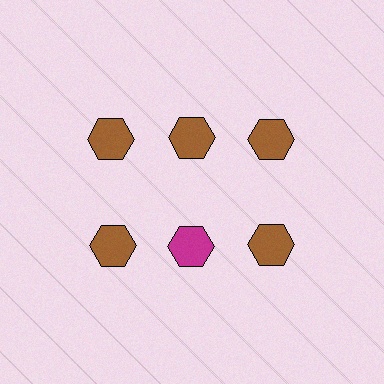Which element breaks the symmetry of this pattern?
The magenta hexagon in the second row, second from left column breaks the symmetry. All other shapes are brown hexagons.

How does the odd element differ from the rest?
It has a different color: magenta instead of brown.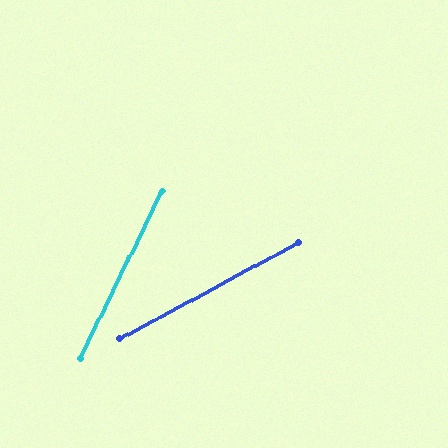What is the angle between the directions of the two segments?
Approximately 36 degrees.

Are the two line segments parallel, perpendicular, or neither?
Neither parallel nor perpendicular — they differ by about 36°.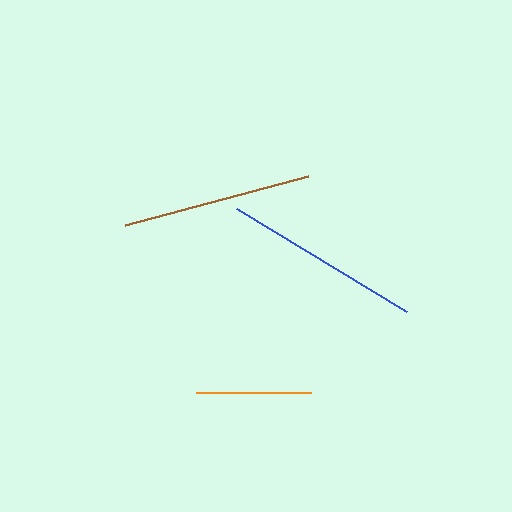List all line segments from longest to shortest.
From longest to shortest: blue, brown, orange.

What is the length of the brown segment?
The brown segment is approximately 189 pixels long.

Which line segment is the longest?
The blue line is the longest at approximately 198 pixels.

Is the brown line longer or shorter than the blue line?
The blue line is longer than the brown line.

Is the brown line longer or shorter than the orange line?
The brown line is longer than the orange line.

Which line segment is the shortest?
The orange line is the shortest at approximately 115 pixels.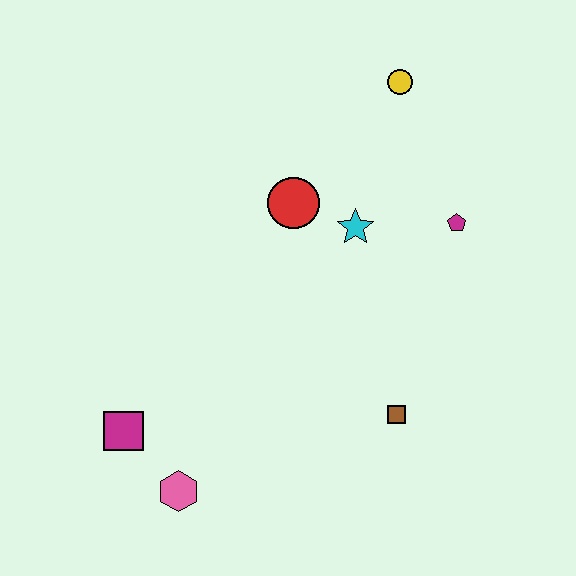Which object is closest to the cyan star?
The red circle is closest to the cyan star.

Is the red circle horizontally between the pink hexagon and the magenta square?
No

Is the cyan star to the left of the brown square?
Yes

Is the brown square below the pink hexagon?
No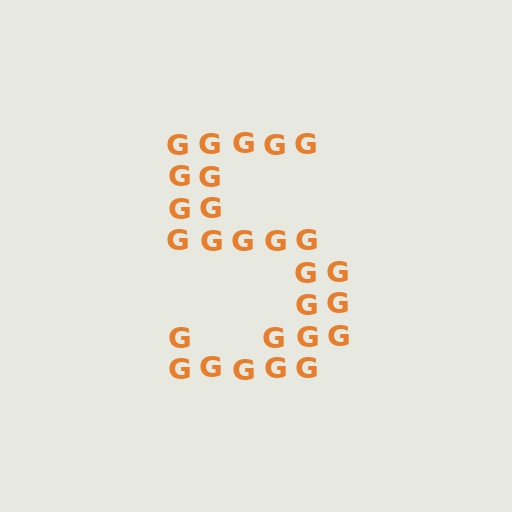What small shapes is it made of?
It is made of small letter G's.